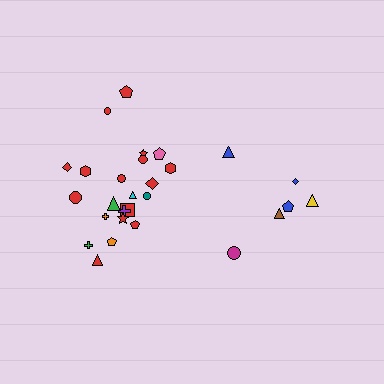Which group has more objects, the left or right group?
The left group.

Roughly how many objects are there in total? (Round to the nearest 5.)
Roughly 30 objects in total.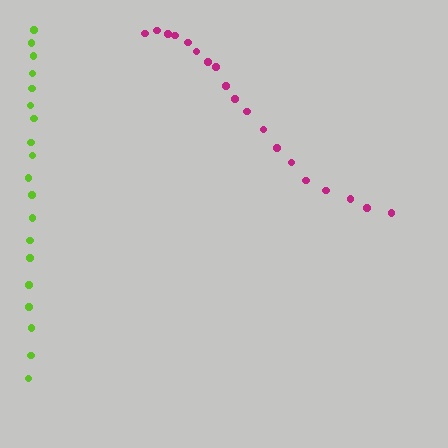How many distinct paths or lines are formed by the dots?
There are 2 distinct paths.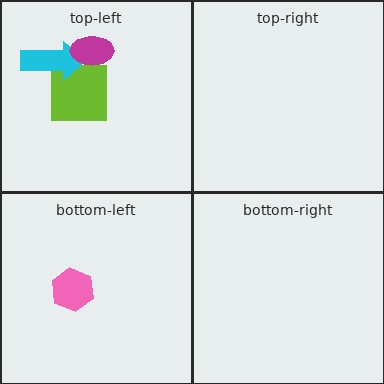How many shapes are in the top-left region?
3.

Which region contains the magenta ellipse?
The top-left region.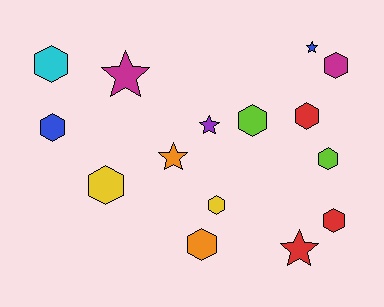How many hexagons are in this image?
There are 10 hexagons.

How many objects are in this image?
There are 15 objects.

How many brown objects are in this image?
There are no brown objects.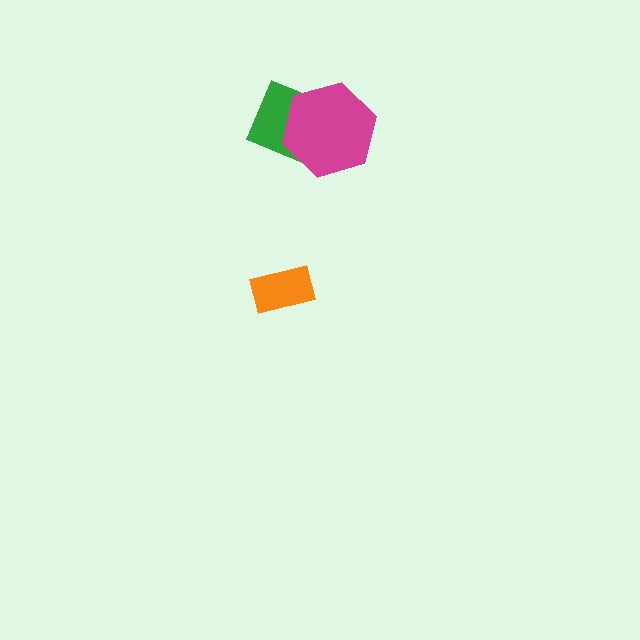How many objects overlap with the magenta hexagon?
1 object overlaps with the magenta hexagon.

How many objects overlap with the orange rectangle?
0 objects overlap with the orange rectangle.